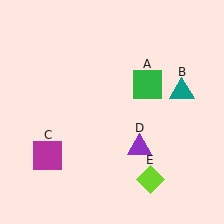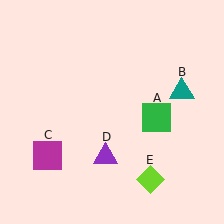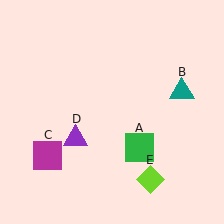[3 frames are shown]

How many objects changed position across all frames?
2 objects changed position: green square (object A), purple triangle (object D).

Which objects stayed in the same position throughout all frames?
Teal triangle (object B) and magenta square (object C) and lime diamond (object E) remained stationary.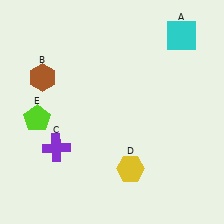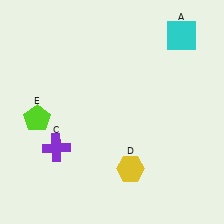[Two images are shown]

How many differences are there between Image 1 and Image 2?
There is 1 difference between the two images.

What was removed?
The brown hexagon (B) was removed in Image 2.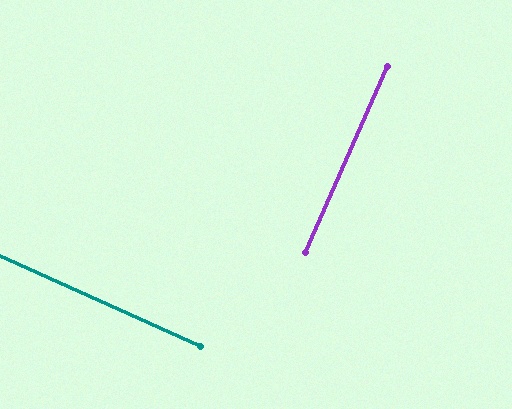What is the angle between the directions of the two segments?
Approximately 89 degrees.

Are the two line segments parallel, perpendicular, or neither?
Perpendicular — they meet at approximately 89°.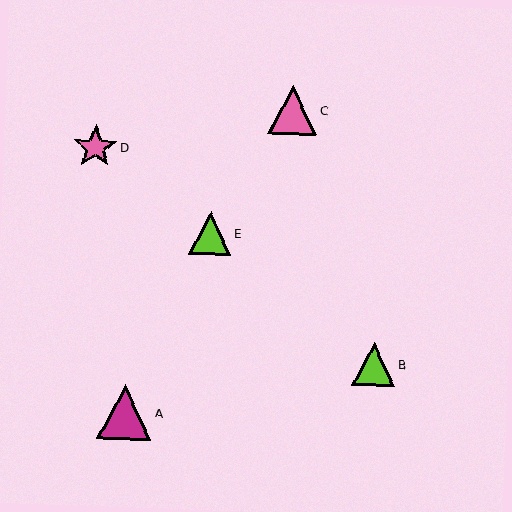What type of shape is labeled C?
Shape C is a pink triangle.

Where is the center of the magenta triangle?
The center of the magenta triangle is at (125, 412).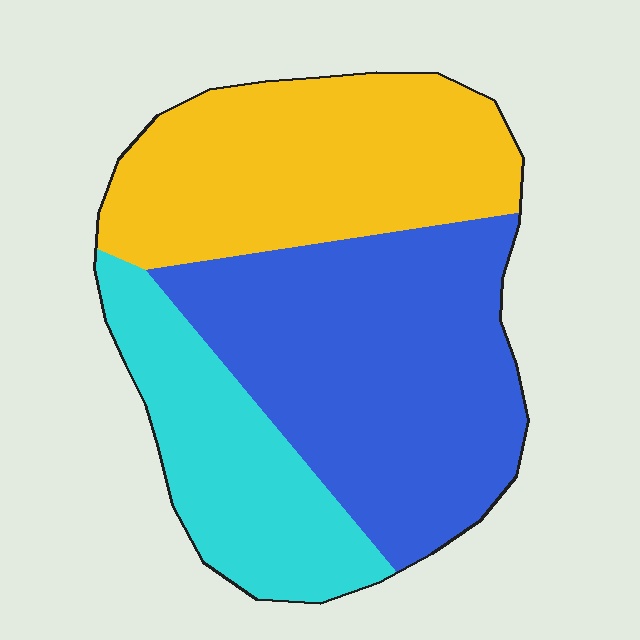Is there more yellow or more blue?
Blue.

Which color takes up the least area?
Cyan, at roughly 25%.